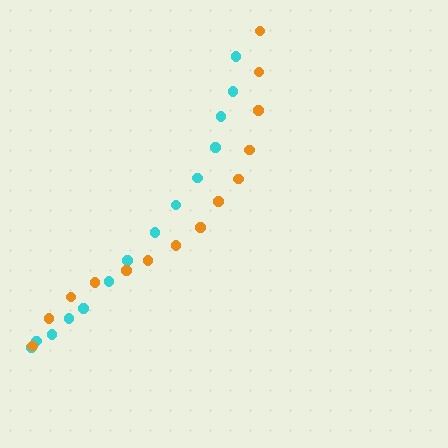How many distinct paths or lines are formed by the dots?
There are 2 distinct paths.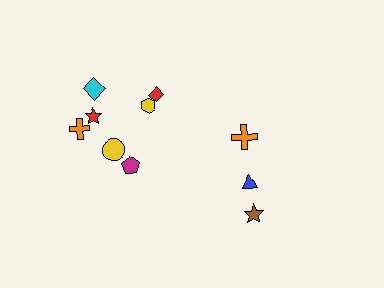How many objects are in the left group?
There are 7 objects.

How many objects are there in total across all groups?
There are 10 objects.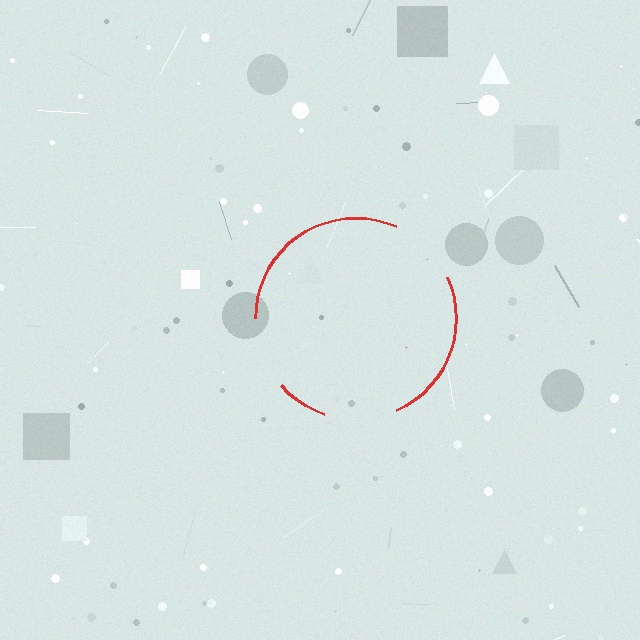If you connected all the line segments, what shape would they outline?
They would outline a circle.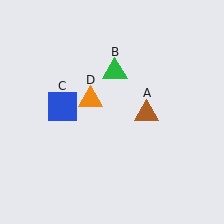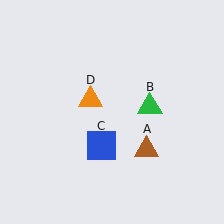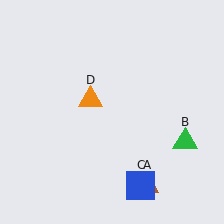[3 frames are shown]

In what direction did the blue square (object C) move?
The blue square (object C) moved down and to the right.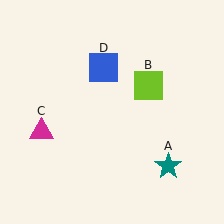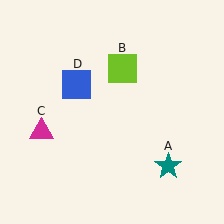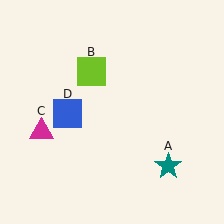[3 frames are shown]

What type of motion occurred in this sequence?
The lime square (object B), blue square (object D) rotated counterclockwise around the center of the scene.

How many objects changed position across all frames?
2 objects changed position: lime square (object B), blue square (object D).